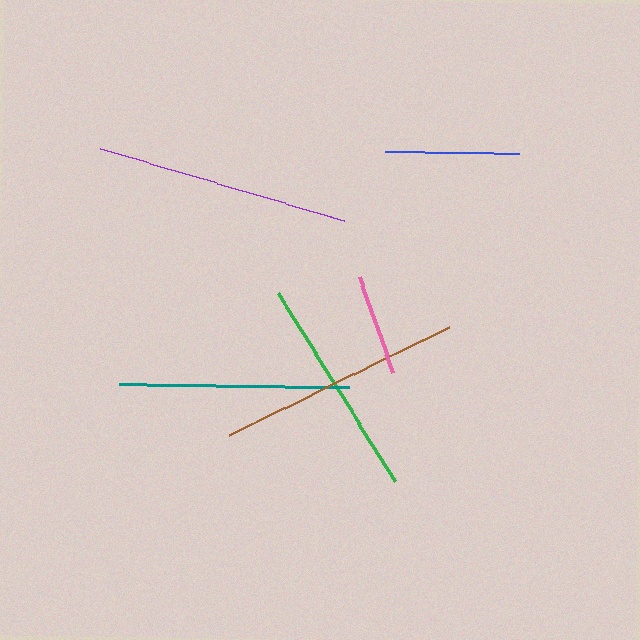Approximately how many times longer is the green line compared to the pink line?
The green line is approximately 2.2 times the length of the pink line.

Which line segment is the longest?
The purple line is the longest at approximately 254 pixels.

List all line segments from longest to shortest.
From longest to shortest: purple, brown, teal, green, blue, pink.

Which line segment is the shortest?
The pink line is the shortest at approximately 103 pixels.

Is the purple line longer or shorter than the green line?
The purple line is longer than the green line.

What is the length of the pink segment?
The pink segment is approximately 103 pixels long.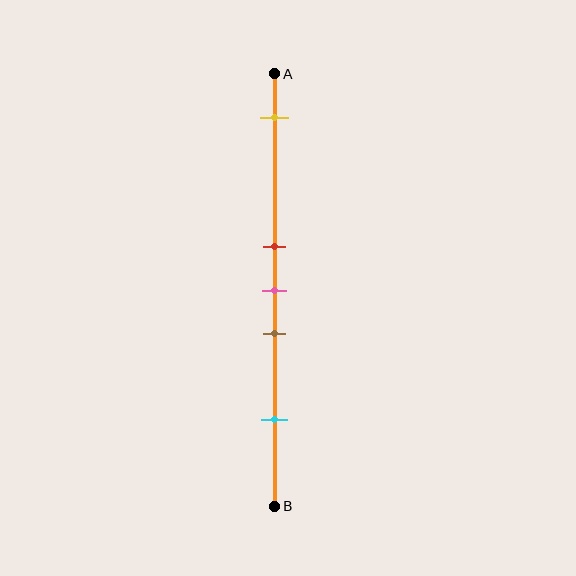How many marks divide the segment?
There are 5 marks dividing the segment.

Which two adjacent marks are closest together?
The red and pink marks are the closest adjacent pair.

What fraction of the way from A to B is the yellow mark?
The yellow mark is approximately 10% (0.1) of the way from A to B.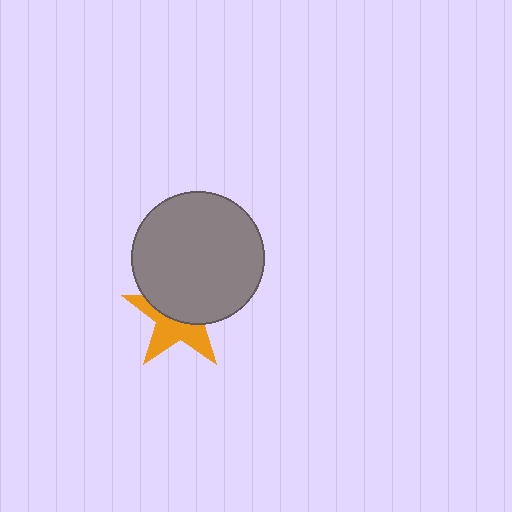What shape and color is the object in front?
The object in front is a gray circle.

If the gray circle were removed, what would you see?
You would see the complete orange star.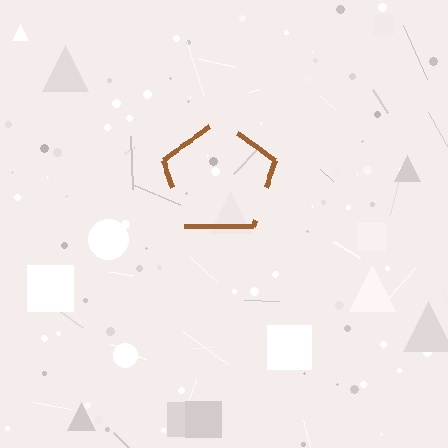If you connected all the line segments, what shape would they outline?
They would outline a pentagon.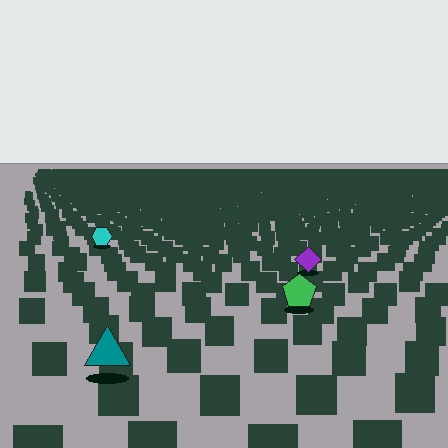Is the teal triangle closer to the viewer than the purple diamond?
Yes. The teal triangle is closer — you can tell from the texture gradient: the ground texture is coarser near it.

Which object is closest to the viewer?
The teal triangle is closest. The texture marks near it are larger and more spread out.